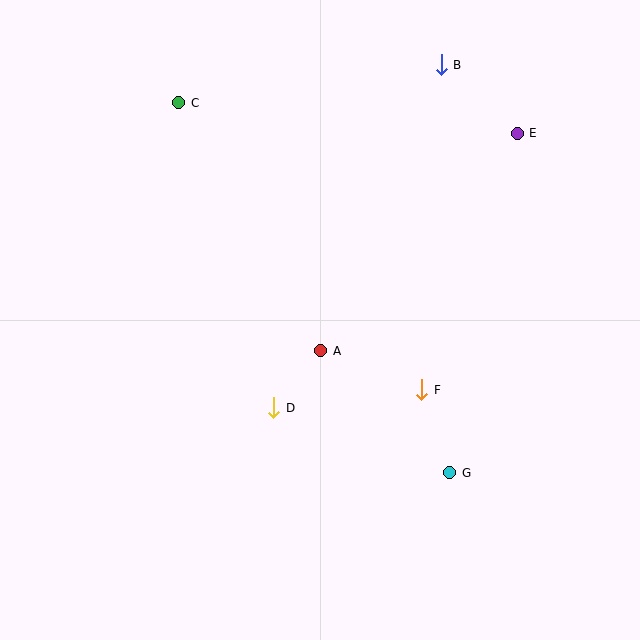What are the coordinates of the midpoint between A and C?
The midpoint between A and C is at (250, 227).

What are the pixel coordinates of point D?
Point D is at (274, 408).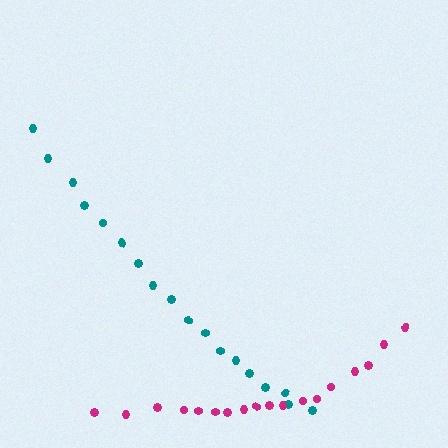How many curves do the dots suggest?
There are 2 distinct paths.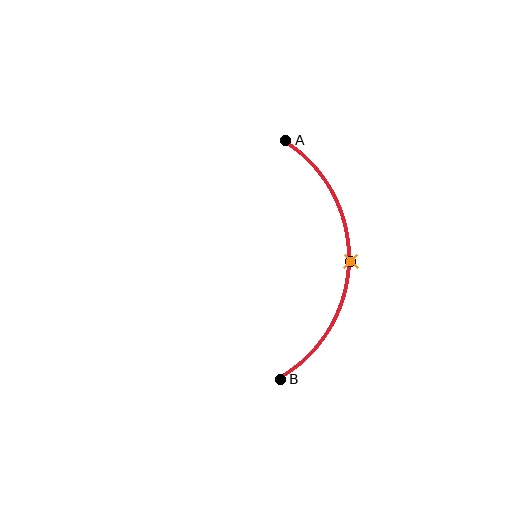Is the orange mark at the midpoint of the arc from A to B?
Yes. The orange mark lies on the arc at equal arc-length from both A and B — it is the arc midpoint.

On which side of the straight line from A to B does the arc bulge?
The arc bulges to the right of the straight line connecting A and B.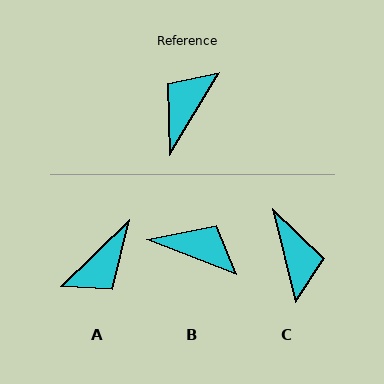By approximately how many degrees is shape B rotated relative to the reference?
Approximately 80 degrees clockwise.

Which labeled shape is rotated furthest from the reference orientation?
A, about 165 degrees away.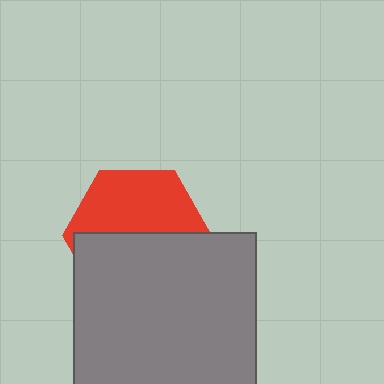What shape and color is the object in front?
The object in front is a gray square.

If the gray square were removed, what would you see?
You would see the complete red hexagon.